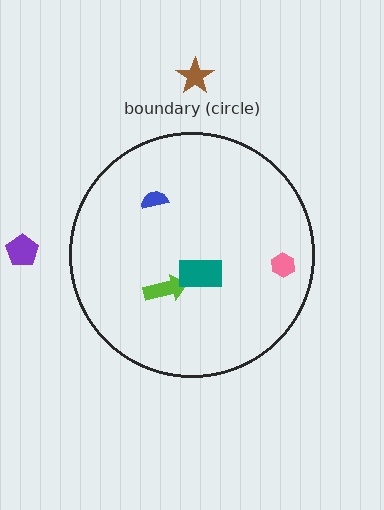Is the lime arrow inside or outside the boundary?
Inside.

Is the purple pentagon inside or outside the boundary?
Outside.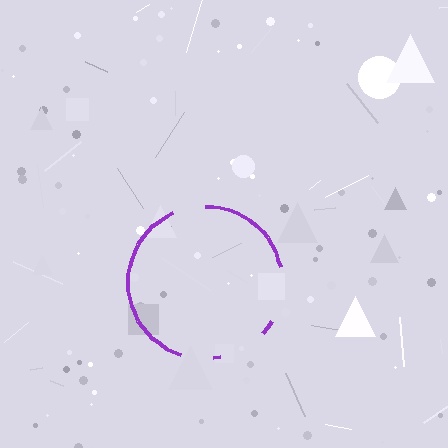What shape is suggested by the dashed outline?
The dashed outline suggests a circle.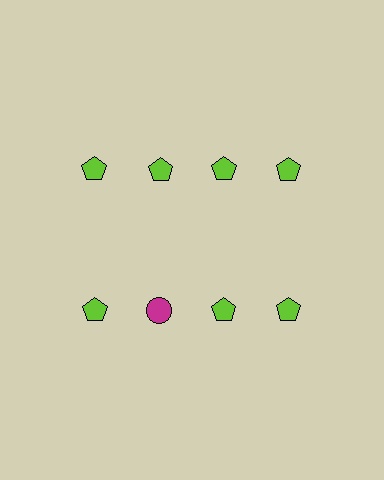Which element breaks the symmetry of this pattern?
The magenta circle in the second row, second from left column breaks the symmetry. All other shapes are lime pentagons.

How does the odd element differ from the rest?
It differs in both color (magenta instead of lime) and shape (circle instead of pentagon).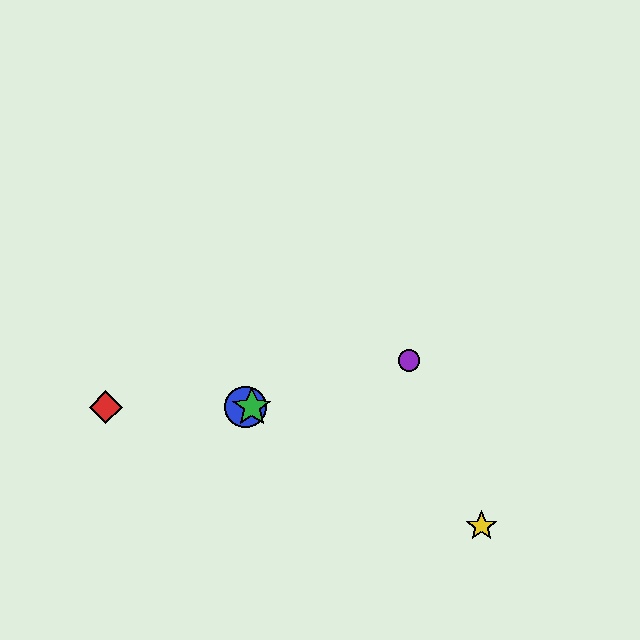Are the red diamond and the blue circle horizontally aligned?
Yes, both are at y≈407.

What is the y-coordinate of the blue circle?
The blue circle is at y≈407.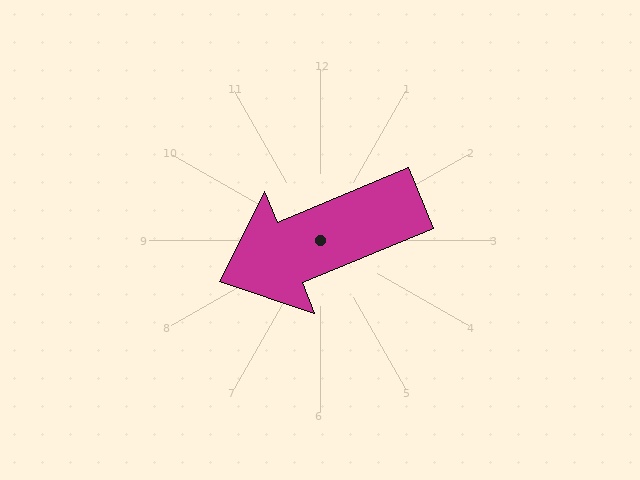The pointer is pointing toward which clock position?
Roughly 8 o'clock.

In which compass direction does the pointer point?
West.